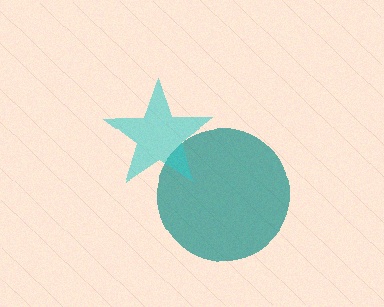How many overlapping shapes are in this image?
There are 2 overlapping shapes in the image.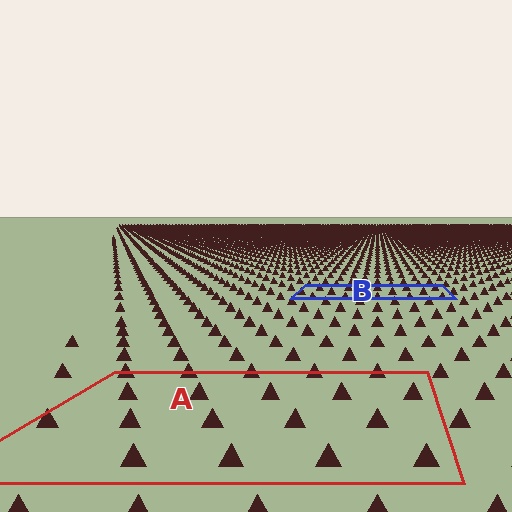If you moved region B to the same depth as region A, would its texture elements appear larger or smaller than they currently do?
They would appear larger. At a closer depth, the same texture elements are projected at a bigger on-screen size.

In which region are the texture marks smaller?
The texture marks are smaller in region B, because it is farther away.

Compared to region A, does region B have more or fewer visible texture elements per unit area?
Region B has more texture elements per unit area — they are packed more densely because it is farther away.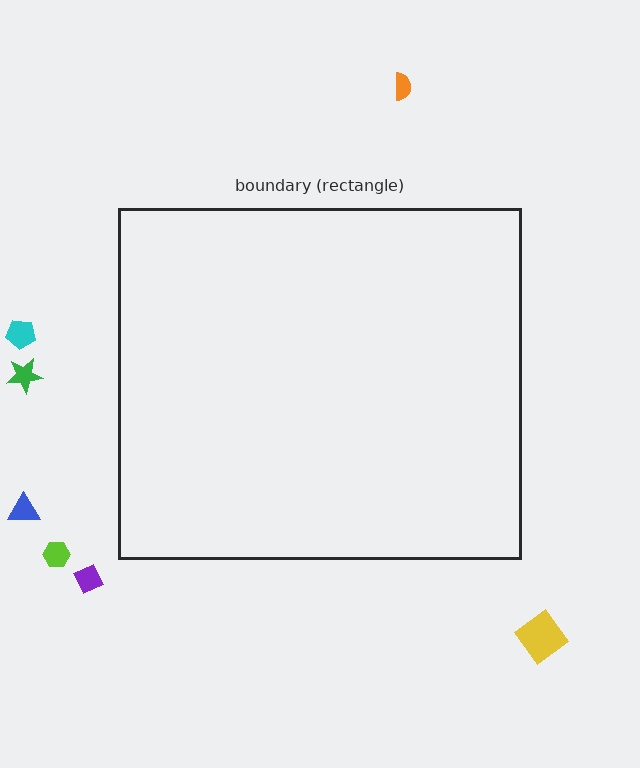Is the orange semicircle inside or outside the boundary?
Outside.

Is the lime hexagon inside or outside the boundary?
Outside.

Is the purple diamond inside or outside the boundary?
Outside.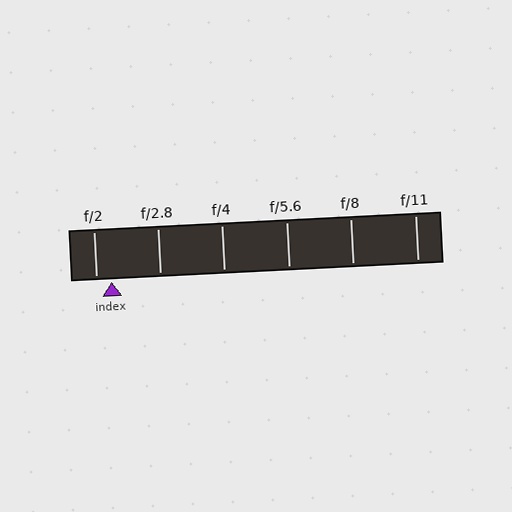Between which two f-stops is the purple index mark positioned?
The index mark is between f/2 and f/2.8.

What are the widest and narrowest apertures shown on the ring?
The widest aperture shown is f/2 and the narrowest is f/11.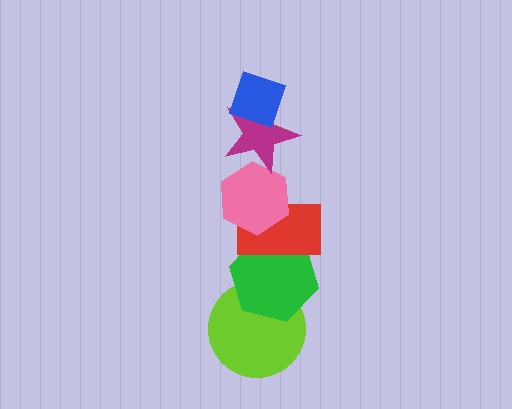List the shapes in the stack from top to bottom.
From top to bottom: the blue diamond, the magenta star, the pink hexagon, the red rectangle, the green hexagon, the lime circle.